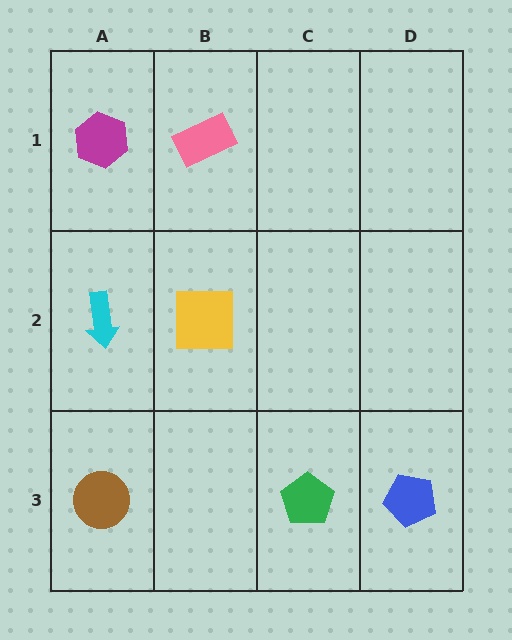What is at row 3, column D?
A blue pentagon.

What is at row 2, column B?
A yellow square.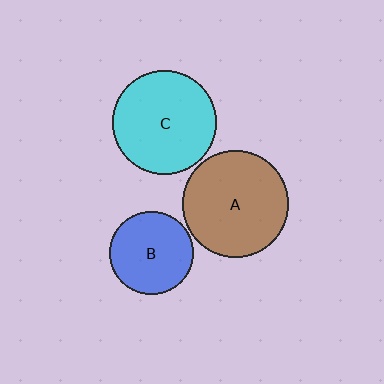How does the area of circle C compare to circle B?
Approximately 1.6 times.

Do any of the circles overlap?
No, none of the circles overlap.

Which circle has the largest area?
Circle A (brown).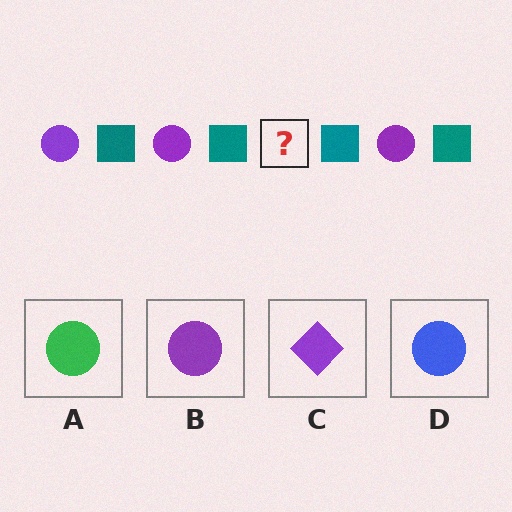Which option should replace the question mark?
Option B.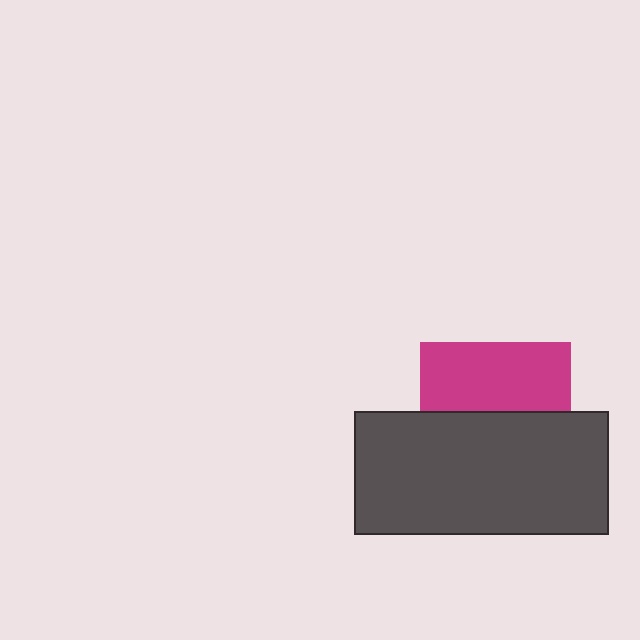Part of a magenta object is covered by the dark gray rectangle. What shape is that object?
It is a square.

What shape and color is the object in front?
The object in front is a dark gray rectangle.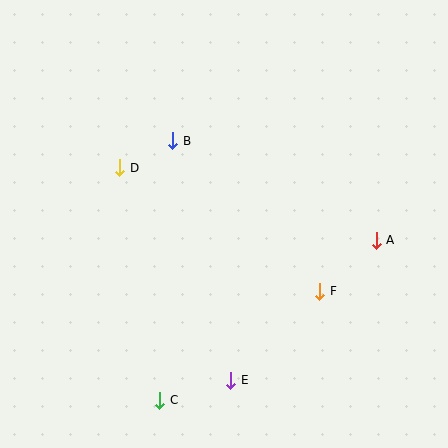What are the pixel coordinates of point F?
Point F is at (320, 291).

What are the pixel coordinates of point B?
Point B is at (173, 141).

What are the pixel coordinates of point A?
Point A is at (376, 240).